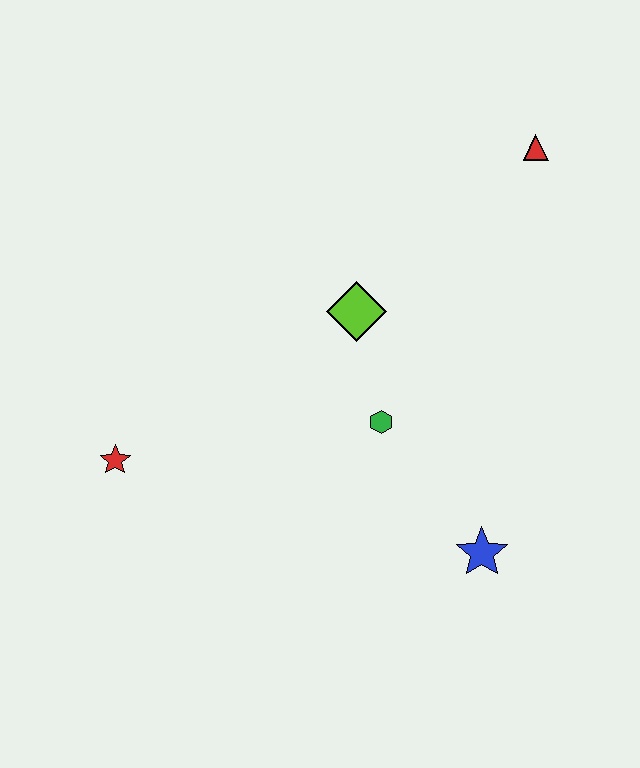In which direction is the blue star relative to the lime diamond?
The blue star is below the lime diamond.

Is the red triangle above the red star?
Yes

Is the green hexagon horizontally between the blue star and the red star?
Yes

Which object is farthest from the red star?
The red triangle is farthest from the red star.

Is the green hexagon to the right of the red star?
Yes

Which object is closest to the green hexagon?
The lime diamond is closest to the green hexagon.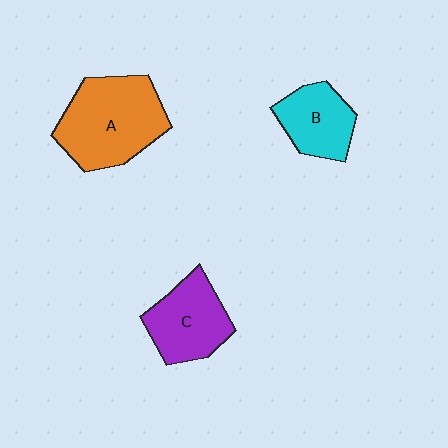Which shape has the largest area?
Shape A (orange).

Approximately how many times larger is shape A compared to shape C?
Approximately 1.5 times.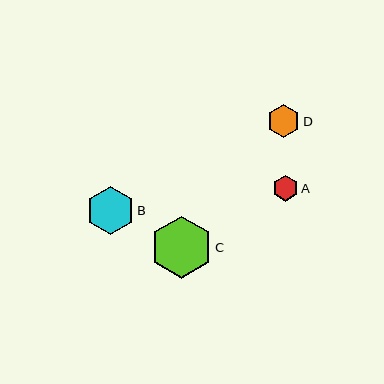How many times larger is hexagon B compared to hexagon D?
Hexagon B is approximately 1.5 times the size of hexagon D.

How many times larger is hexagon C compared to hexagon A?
Hexagon C is approximately 2.4 times the size of hexagon A.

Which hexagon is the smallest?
Hexagon A is the smallest with a size of approximately 26 pixels.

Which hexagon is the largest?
Hexagon C is the largest with a size of approximately 62 pixels.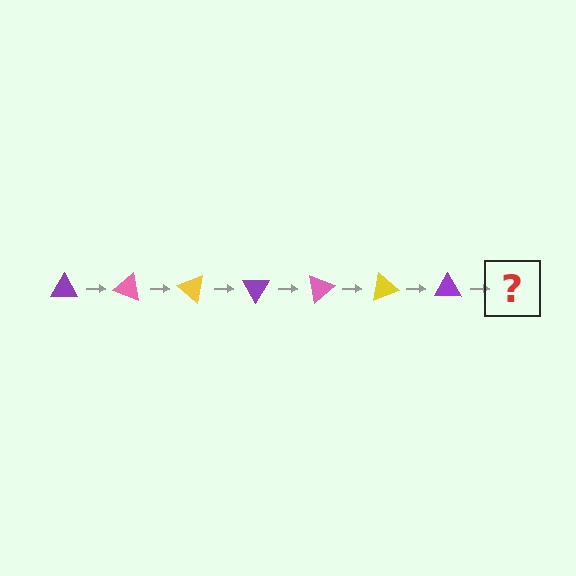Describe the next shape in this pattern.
It should be a pink triangle, rotated 140 degrees from the start.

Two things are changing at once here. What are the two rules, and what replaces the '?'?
The two rules are that it rotates 20 degrees each step and the color cycles through purple, pink, and yellow. The '?' should be a pink triangle, rotated 140 degrees from the start.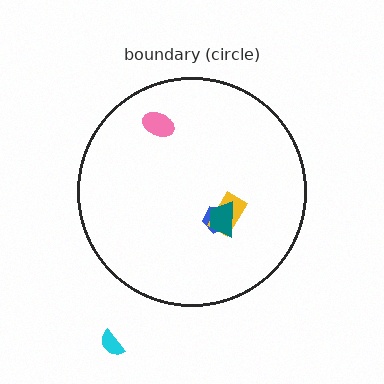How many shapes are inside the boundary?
4 inside, 1 outside.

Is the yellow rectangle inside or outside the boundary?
Inside.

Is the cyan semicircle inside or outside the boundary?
Outside.